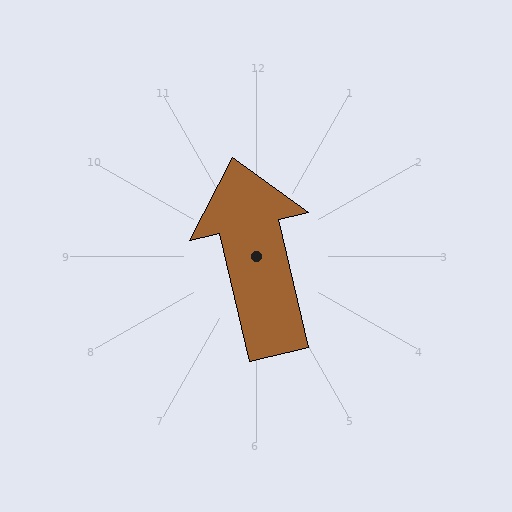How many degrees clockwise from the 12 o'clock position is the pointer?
Approximately 347 degrees.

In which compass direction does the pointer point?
North.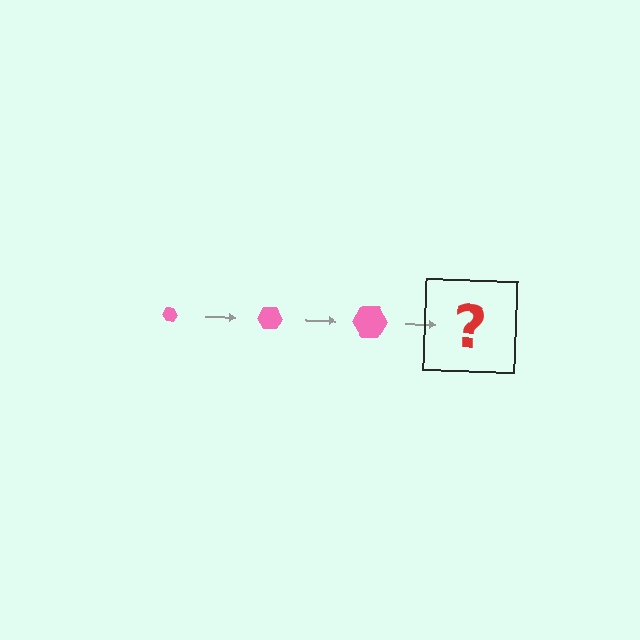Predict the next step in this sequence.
The next step is a pink hexagon, larger than the previous one.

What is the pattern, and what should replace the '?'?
The pattern is that the hexagon gets progressively larger each step. The '?' should be a pink hexagon, larger than the previous one.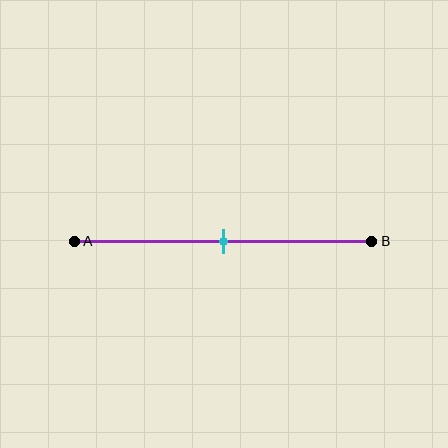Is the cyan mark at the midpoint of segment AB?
Yes, the mark is approximately at the midpoint.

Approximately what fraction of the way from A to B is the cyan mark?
The cyan mark is approximately 50% of the way from A to B.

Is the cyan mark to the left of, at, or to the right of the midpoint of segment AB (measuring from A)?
The cyan mark is approximately at the midpoint of segment AB.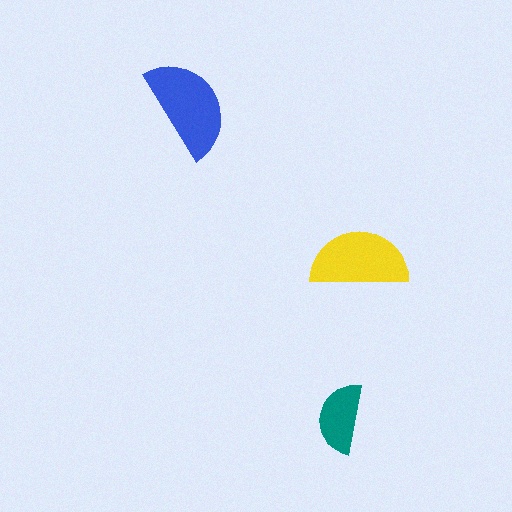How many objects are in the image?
There are 3 objects in the image.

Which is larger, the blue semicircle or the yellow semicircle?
The blue one.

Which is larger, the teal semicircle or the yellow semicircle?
The yellow one.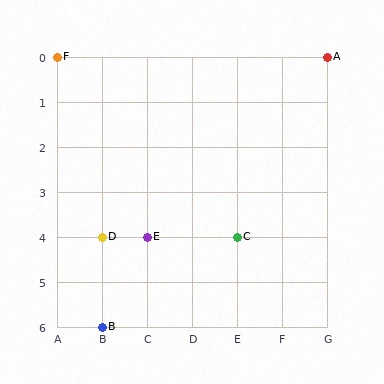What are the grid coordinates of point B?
Point B is at grid coordinates (B, 6).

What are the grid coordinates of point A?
Point A is at grid coordinates (G, 0).